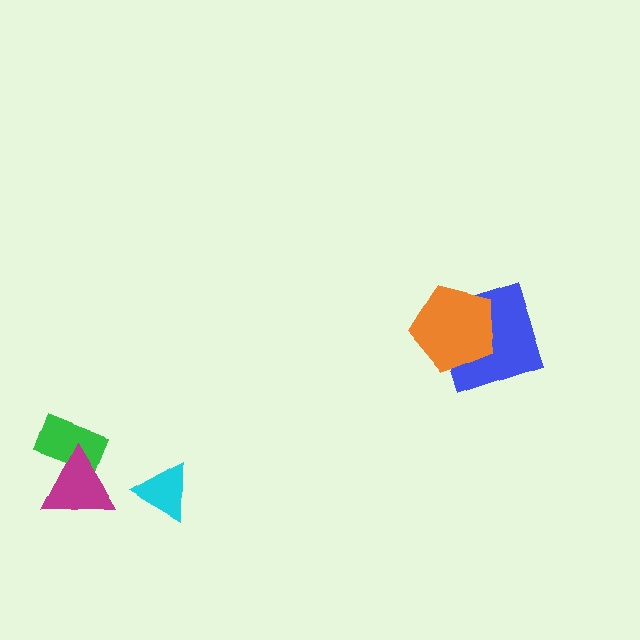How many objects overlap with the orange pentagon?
1 object overlaps with the orange pentagon.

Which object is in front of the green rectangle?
The magenta triangle is in front of the green rectangle.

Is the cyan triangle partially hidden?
No, no other shape covers it.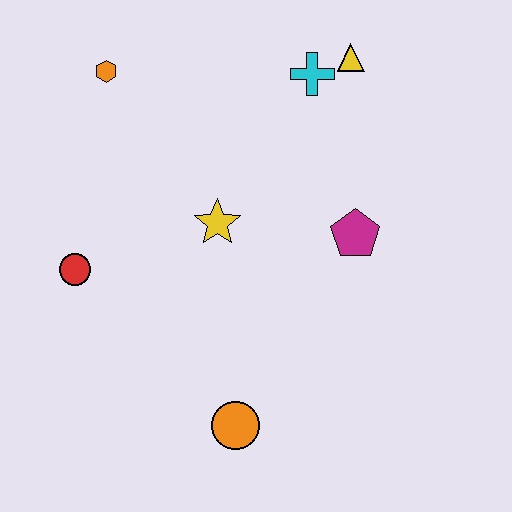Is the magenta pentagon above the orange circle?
Yes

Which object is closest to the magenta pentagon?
The yellow star is closest to the magenta pentagon.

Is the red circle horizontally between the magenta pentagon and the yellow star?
No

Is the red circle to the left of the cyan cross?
Yes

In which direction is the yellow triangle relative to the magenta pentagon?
The yellow triangle is above the magenta pentagon.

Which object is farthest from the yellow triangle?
The orange circle is farthest from the yellow triangle.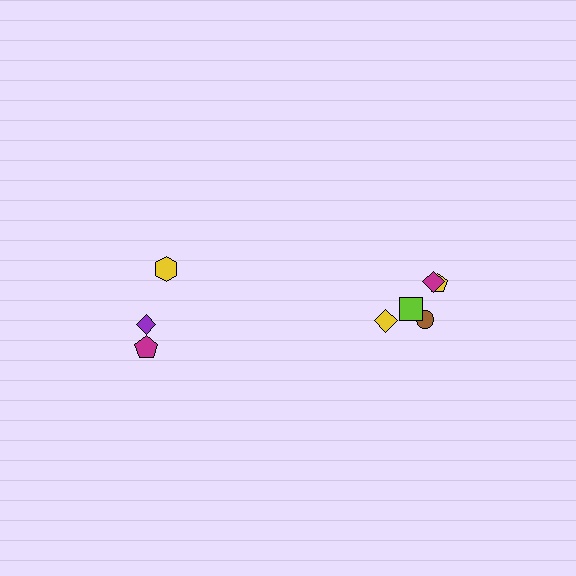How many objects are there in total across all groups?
There are 8 objects.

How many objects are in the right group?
There are 5 objects.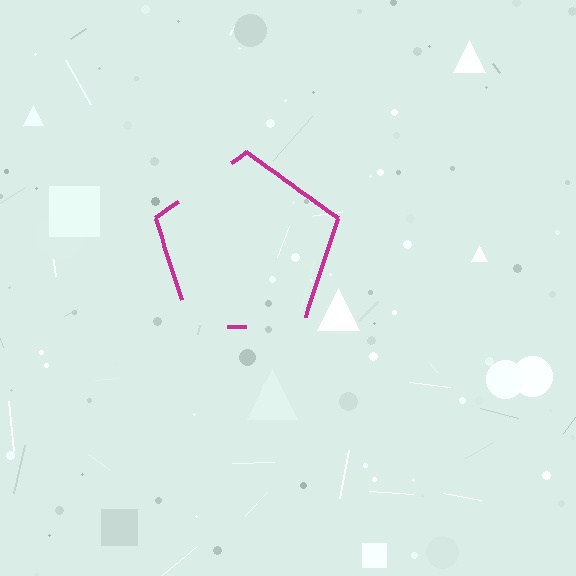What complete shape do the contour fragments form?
The contour fragments form a pentagon.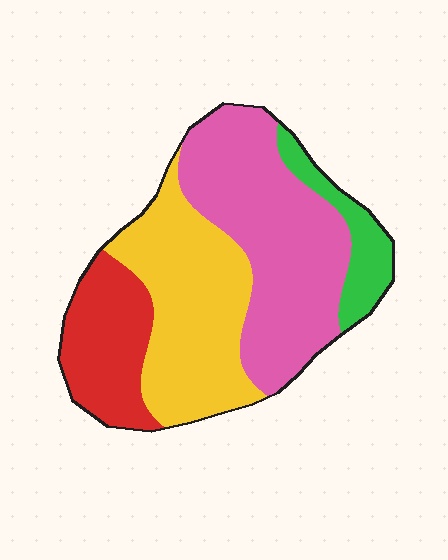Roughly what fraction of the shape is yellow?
Yellow takes up between a sixth and a third of the shape.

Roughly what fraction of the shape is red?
Red covers 18% of the shape.